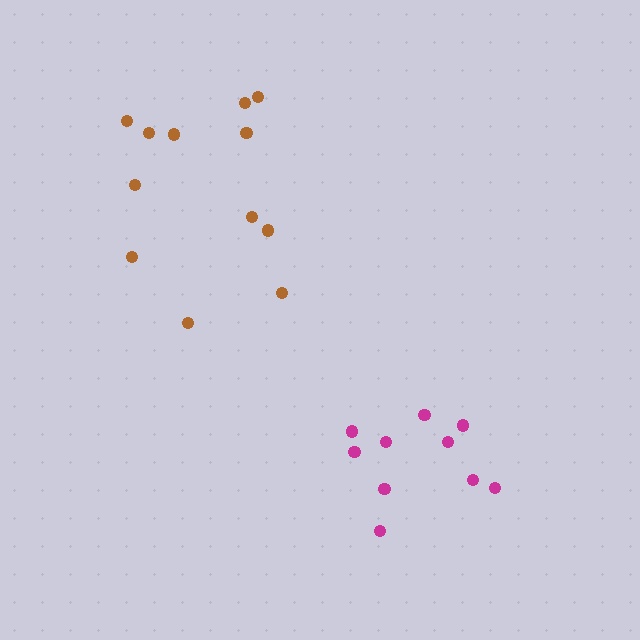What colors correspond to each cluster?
The clusters are colored: magenta, brown.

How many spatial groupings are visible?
There are 2 spatial groupings.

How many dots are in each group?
Group 1: 10 dots, Group 2: 12 dots (22 total).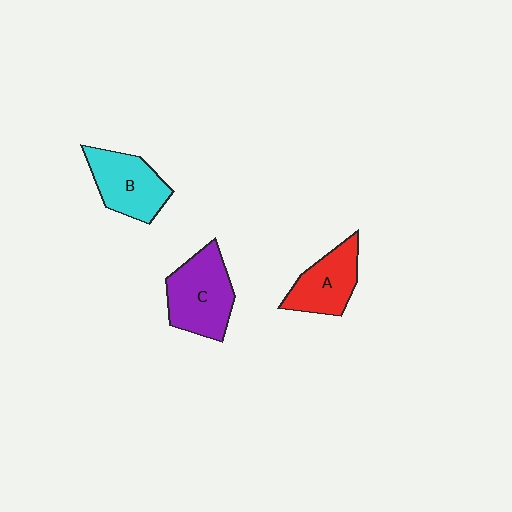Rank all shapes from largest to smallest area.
From largest to smallest: C (purple), B (cyan), A (red).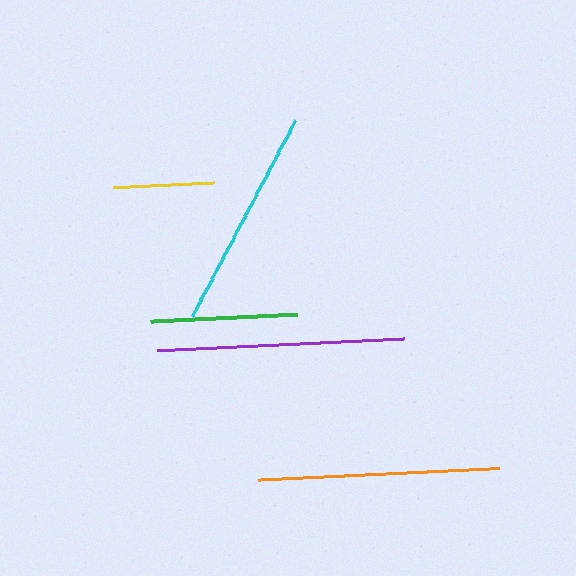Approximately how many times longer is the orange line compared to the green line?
The orange line is approximately 1.6 times the length of the green line.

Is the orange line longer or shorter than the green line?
The orange line is longer than the green line.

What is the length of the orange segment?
The orange segment is approximately 241 pixels long.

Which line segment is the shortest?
The yellow line is the shortest at approximately 101 pixels.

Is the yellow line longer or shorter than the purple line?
The purple line is longer than the yellow line.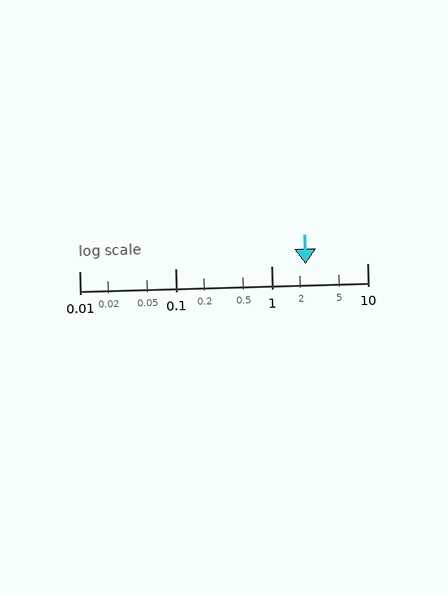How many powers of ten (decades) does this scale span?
The scale spans 3 decades, from 0.01 to 10.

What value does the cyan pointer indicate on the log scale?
The pointer indicates approximately 2.3.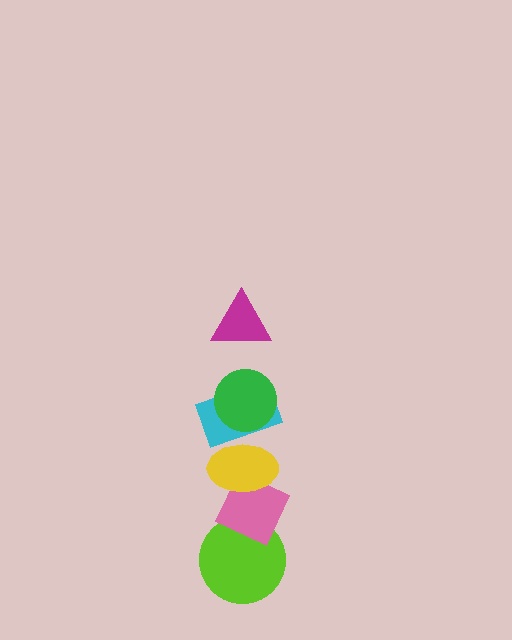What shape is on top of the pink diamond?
The yellow ellipse is on top of the pink diamond.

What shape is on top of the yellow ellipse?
The cyan rectangle is on top of the yellow ellipse.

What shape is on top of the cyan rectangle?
The green circle is on top of the cyan rectangle.